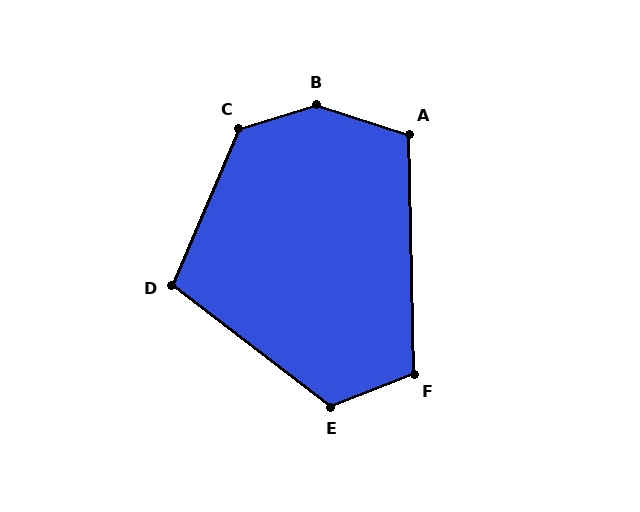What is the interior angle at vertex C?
Approximately 130 degrees (obtuse).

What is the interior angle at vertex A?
Approximately 109 degrees (obtuse).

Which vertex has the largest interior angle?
B, at approximately 146 degrees.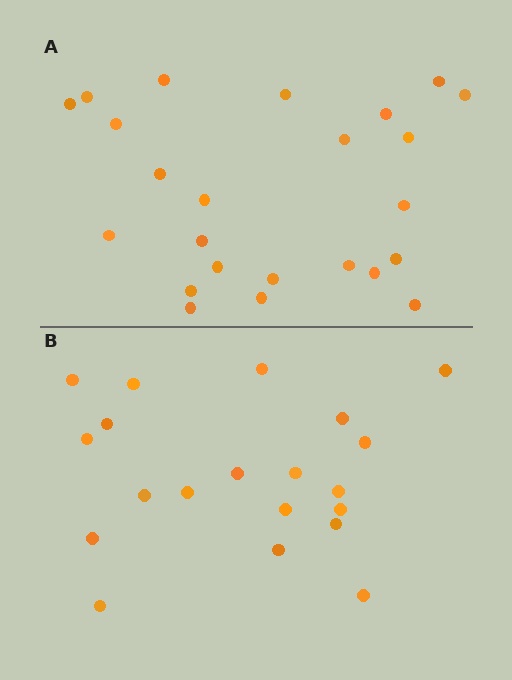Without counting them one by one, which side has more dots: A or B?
Region A (the top region) has more dots.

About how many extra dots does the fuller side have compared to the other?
Region A has about 4 more dots than region B.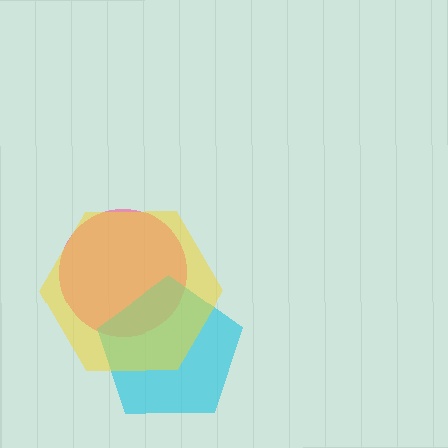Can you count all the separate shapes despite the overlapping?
Yes, there are 3 separate shapes.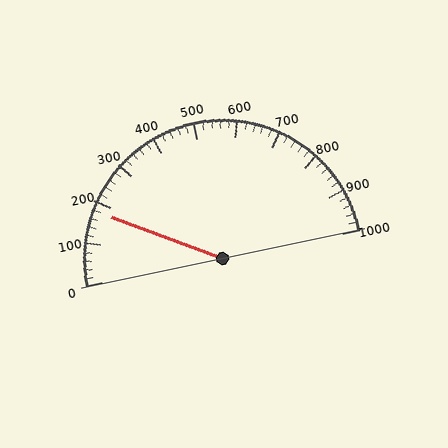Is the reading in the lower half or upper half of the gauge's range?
The reading is in the lower half of the range (0 to 1000).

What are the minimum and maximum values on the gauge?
The gauge ranges from 0 to 1000.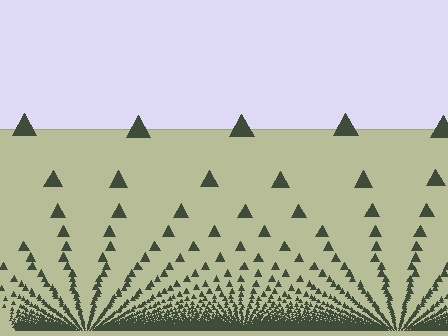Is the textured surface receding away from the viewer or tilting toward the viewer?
The surface appears to tilt toward the viewer. Texture elements get larger and sparser toward the top.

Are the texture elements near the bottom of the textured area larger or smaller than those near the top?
Smaller. The gradient is inverted — elements near the bottom are smaller and denser.